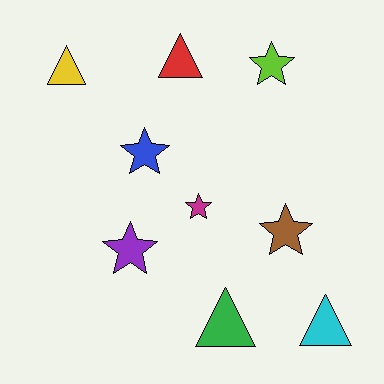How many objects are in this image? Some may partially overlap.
There are 9 objects.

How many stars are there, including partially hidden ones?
There are 5 stars.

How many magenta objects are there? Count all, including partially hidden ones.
There is 1 magenta object.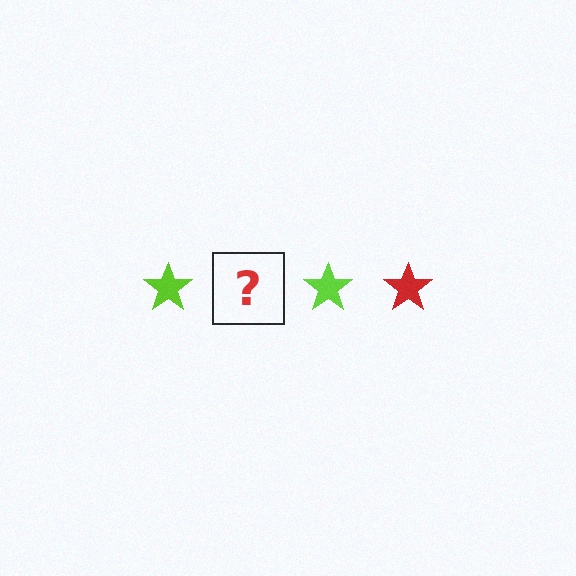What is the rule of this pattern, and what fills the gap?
The rule is that the pattern cycles through lime, red stars. The gap should be filled with a red star.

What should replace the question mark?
The question mark should be replaced with a red star.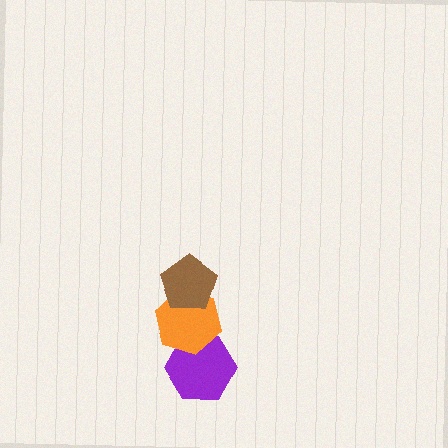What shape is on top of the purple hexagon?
The orange hexagon is on top of the purple hexagon.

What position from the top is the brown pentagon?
The brown pentagon is 1st from the top.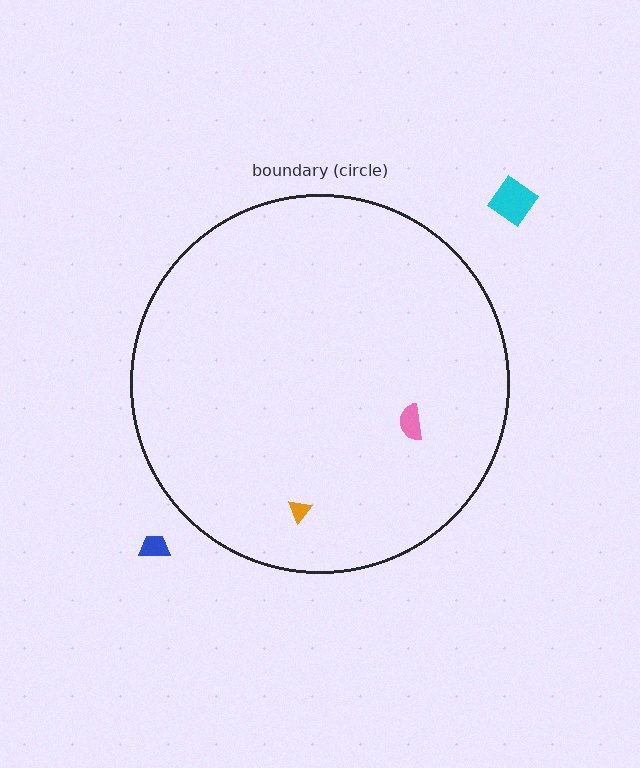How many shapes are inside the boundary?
2 inside, 2 outside.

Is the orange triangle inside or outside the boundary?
Inside.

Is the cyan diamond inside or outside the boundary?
Outside.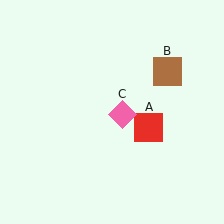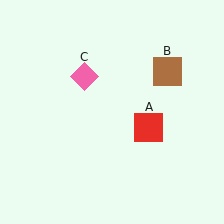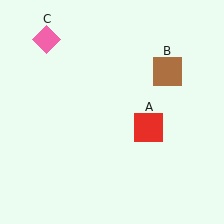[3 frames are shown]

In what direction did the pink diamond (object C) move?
The pink diamond (object C) moved up and to the left.